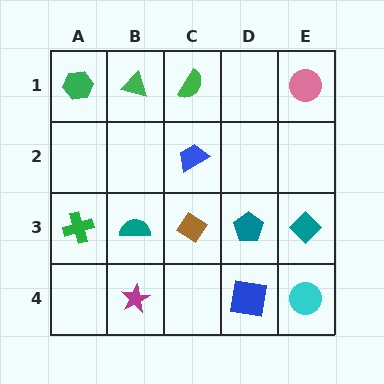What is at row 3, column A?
A green cross.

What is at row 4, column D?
A blue square.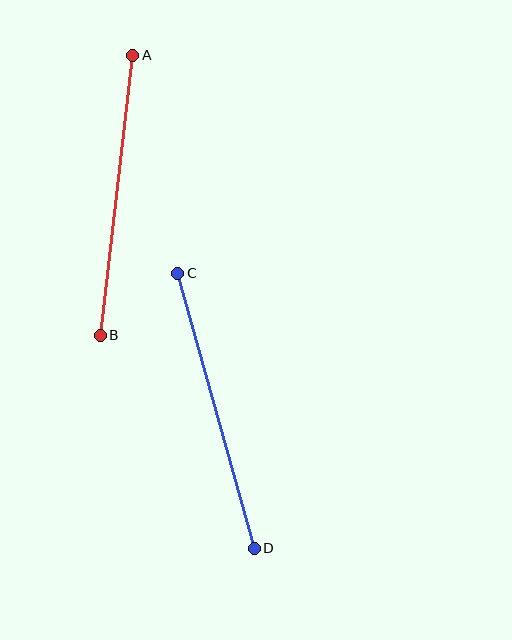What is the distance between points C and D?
The distance is approximately 285 pixels.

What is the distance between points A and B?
The distance is approximately 282 pixels.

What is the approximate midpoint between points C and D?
The midpoint is at approximately (216, 411) pixels.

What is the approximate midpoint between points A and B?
The midpoint is at approximately (117, 195) pixels.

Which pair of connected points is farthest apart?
Points C and D are farthest apart.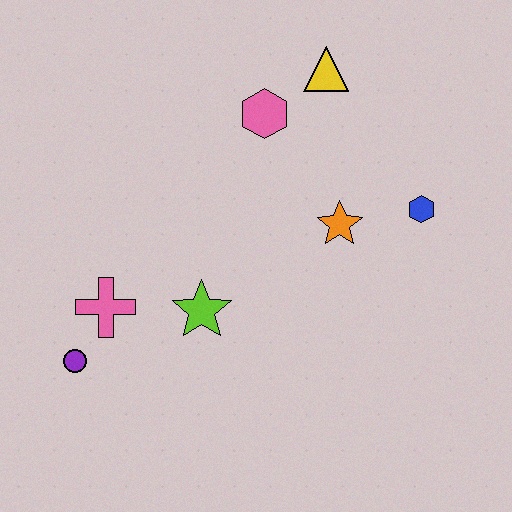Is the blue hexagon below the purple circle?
No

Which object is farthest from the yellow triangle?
The purple circle is farthest from the yellow triangle.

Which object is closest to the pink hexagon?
The yellow triangle is closest to the pink hexagon.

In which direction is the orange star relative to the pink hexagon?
The orange star is below the pink hexagon.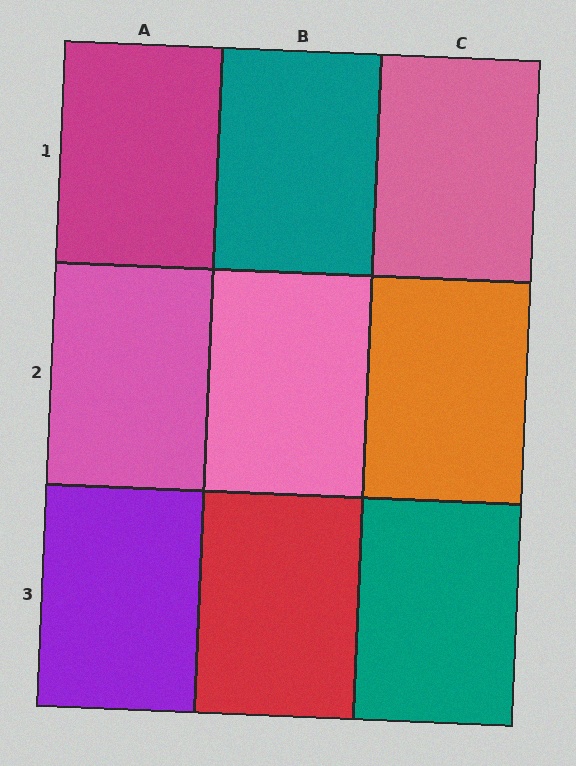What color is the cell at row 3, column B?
Red.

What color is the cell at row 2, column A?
Pink.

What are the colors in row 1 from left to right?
Magenta, teal, pink.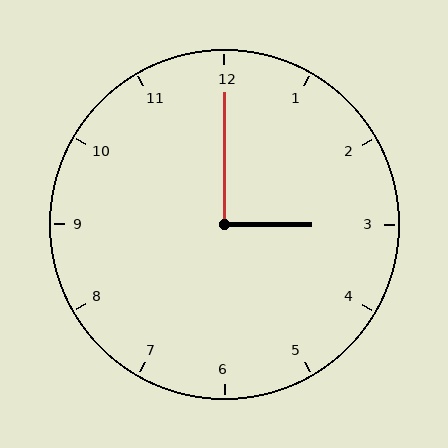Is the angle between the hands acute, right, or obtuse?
It is right.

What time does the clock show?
3:00.